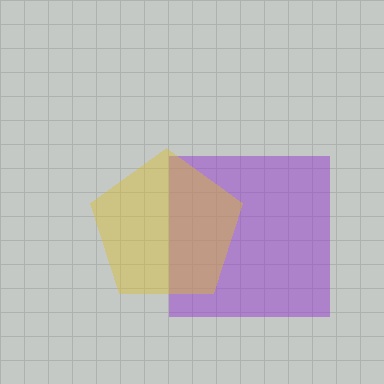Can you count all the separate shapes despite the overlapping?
Yes, there are 2 separate shapes.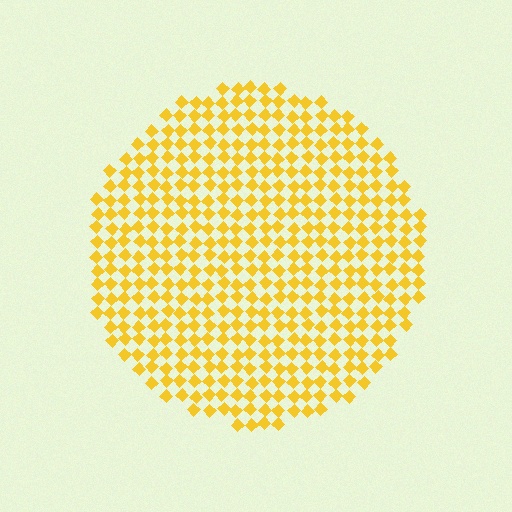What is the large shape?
The large shape is a circle.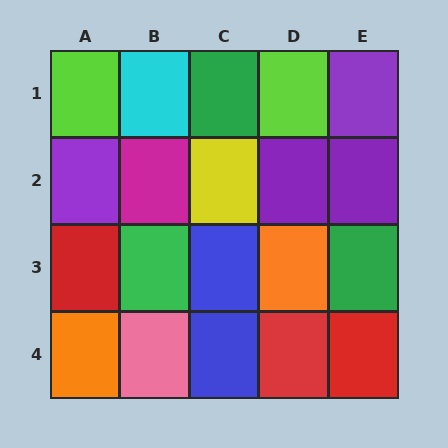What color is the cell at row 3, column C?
Blue.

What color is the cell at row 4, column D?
Red.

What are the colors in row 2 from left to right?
Purple, magenta, yellow, purple, purple.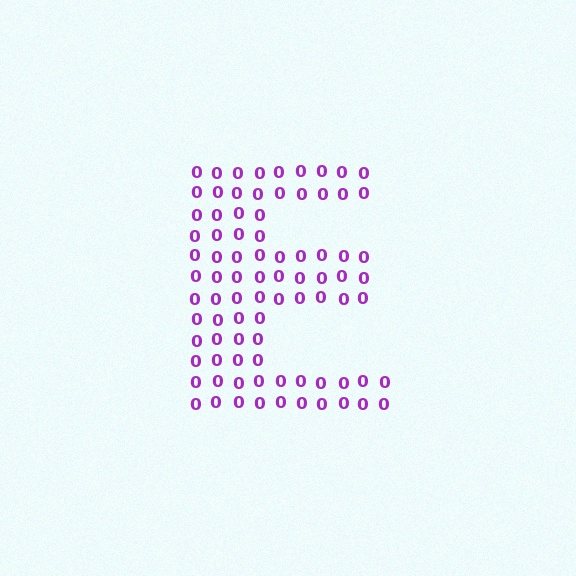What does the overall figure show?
The overall figure shows the letter E.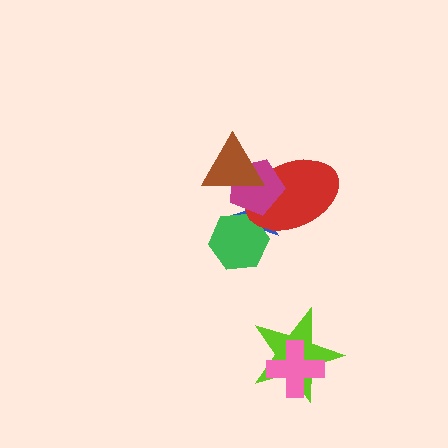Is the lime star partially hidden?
Yes, it is partially covered by another shape.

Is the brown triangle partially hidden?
No, no other shape covers it.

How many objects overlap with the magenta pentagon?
3 objects overlap with the magenta pentagon.